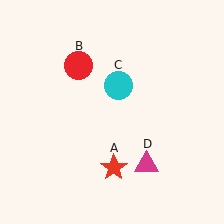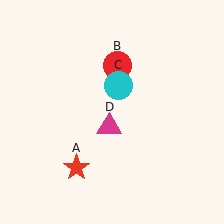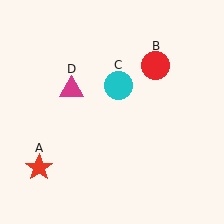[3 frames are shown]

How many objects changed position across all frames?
3 objects changed position: red star (object A), red circle (object B), magenta triangle (object D).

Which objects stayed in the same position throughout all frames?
Cyan circle (object C) remained stationary.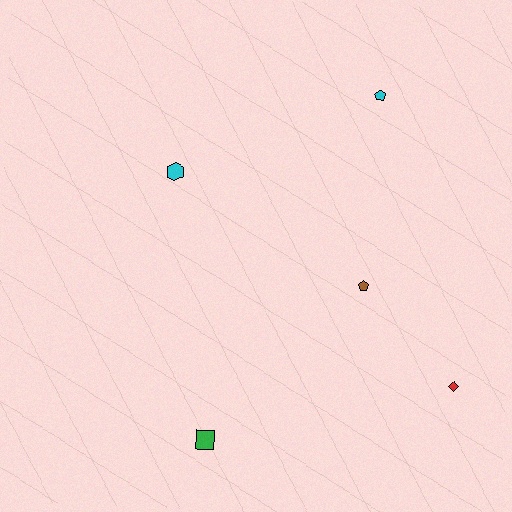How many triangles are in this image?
There are no triangles.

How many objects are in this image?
There are 5 objects.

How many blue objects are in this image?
There are no blue objects.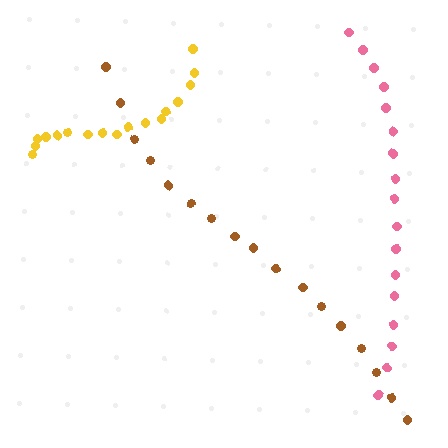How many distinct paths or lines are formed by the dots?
There are 3 distinct paths.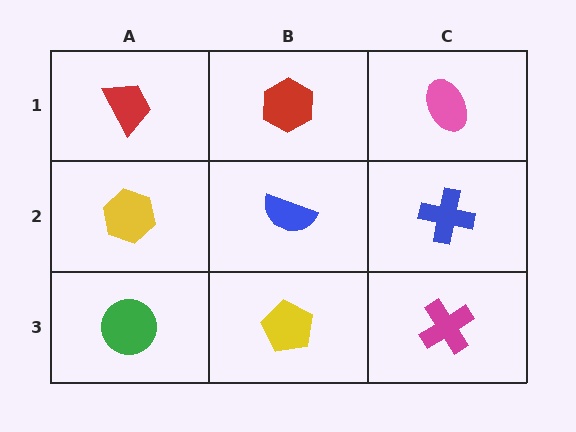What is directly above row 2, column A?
A red trapezoid.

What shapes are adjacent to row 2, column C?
A pink ellipse (row 1, column C), a magenta cross (row 3, column C), a blue semicircle (row 2, column B).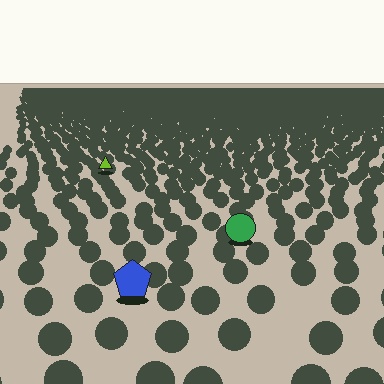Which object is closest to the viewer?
The blue pentagon is closest. The texture marks near it are larger and more spread out.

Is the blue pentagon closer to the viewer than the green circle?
Yes. The blue pentagon is closer — you can tell from the texture gradient: the ground texture is coarser near it.